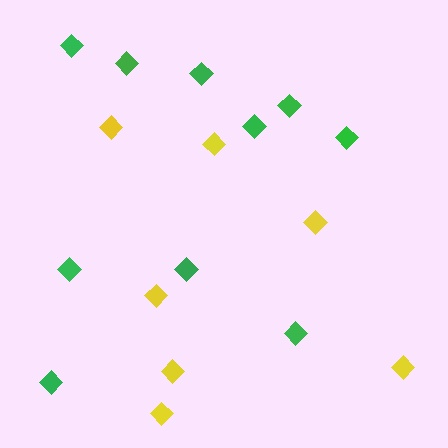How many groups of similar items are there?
There are 2 groups: one group of yellow diamonds (7) and one group of green diamonds (10).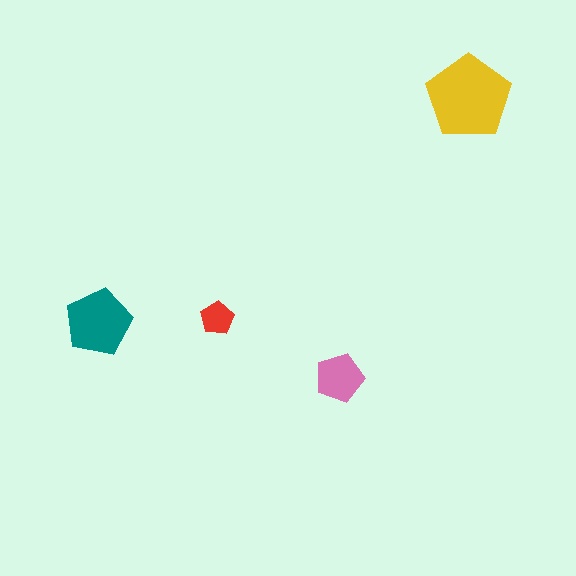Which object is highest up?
The yellow pentagon is topmost.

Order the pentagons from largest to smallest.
the yellow one, the teal one, the pink one, the red one.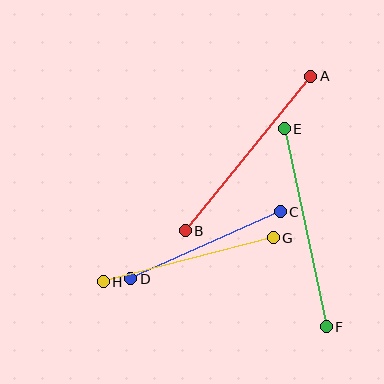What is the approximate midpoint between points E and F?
The midpoint is at approximately (305, 228) pixels.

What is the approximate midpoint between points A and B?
The midpoint is at approximately (248, 153) pixels.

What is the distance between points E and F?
The distance is approximately 203 pixels.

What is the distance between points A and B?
The distance is approximately 199 pixels.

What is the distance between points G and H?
The distance is approximately 175 pixels.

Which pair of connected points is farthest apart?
Points E and F are farthest apart.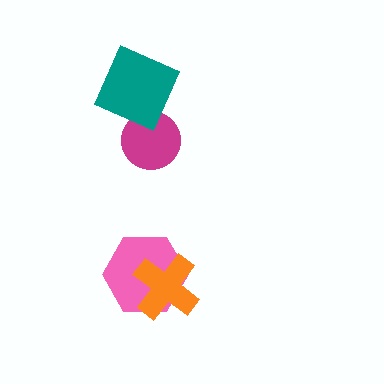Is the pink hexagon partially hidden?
Yes, it is partially covered by another shape.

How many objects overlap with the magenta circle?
1 object overlaps with the magenta circle.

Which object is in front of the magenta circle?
The teal diamond is in front of the magenta circle.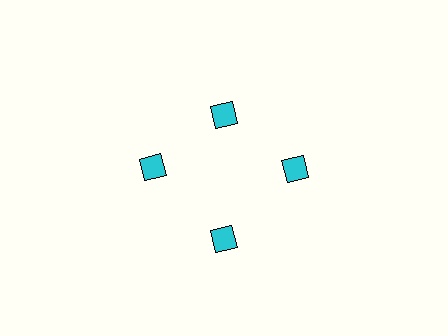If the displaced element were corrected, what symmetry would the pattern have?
It would have 4-fold rotational symmetry — the pattern would map onto itself every 90 degrees.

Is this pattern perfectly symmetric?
No. The 4 cyan diamonds are arranged in a ring, but one element near the 12 o'clock position is pulled inward toward the center, breaking the 4-fold rotational symmetry.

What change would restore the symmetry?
The symmetry would be restored by moving it outward, back onto the ring so that all 4 diamonds sit at equal angles and equal distance from the center.